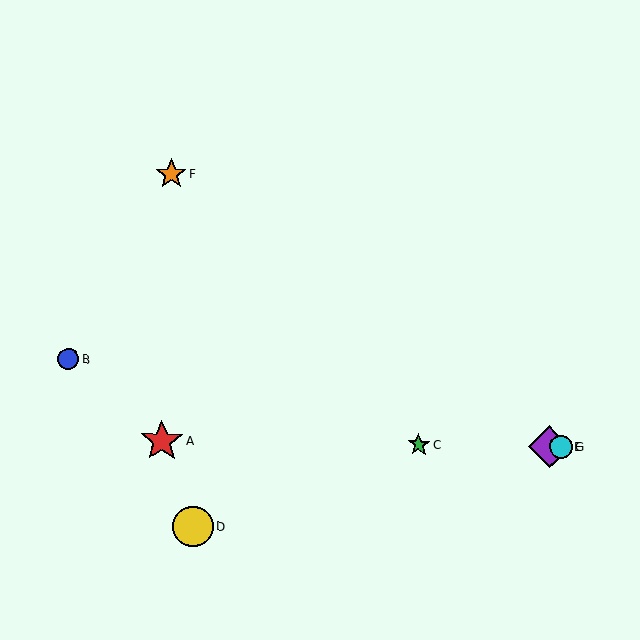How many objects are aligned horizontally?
4 objects (A, C, E, G) are aligned horizontally.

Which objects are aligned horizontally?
Objects A, C, E, G are aligned horizontally.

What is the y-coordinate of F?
Object F is at y≈174.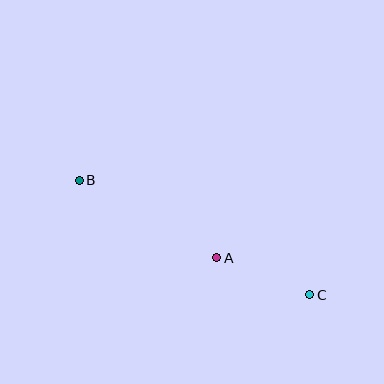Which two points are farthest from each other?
Points B and C are farthest from each other.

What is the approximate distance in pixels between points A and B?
The distance between A and B is approximately 158 pixels.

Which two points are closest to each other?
Points A and C are closest to each other.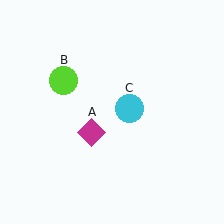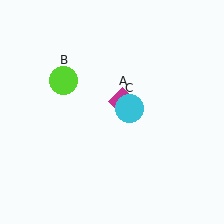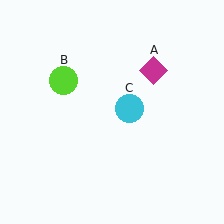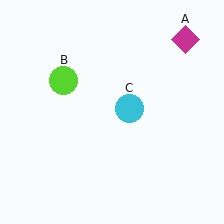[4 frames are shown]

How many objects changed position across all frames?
1 object changed position: magenta diamond (object A).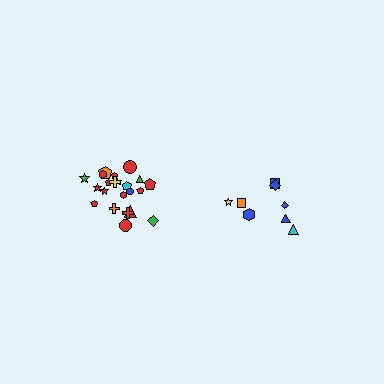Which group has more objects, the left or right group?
The left group.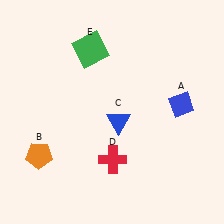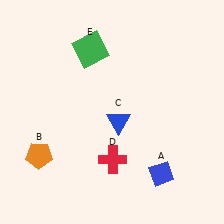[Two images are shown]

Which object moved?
The blue diamond (A) moved down.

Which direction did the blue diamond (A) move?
The blue diamond (A) moved down.